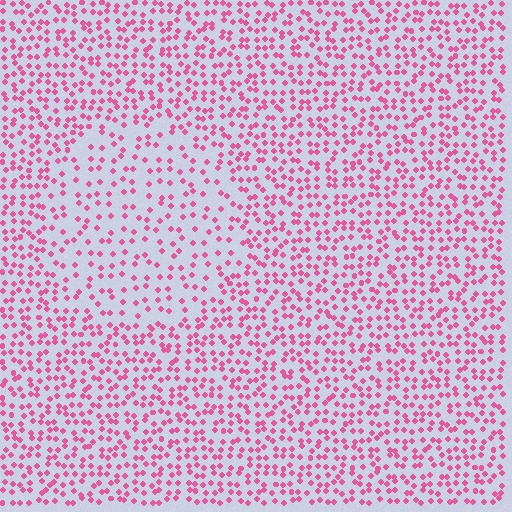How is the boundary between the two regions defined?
The boundary is defined by a change in element density (approximately 1.8x ratio). All elements are the same color, size, and shape.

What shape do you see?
I see a circle.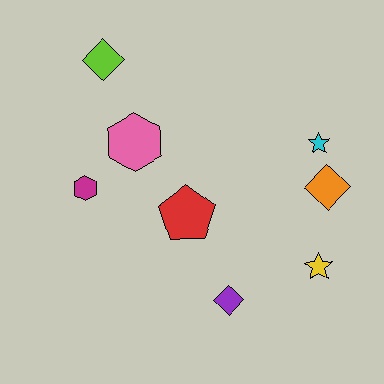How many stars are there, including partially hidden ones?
There are 2 stars.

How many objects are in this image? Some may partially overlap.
There are 8 objects.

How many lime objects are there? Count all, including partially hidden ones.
There is 1 lime object.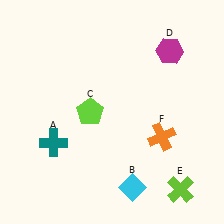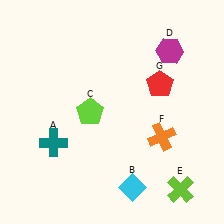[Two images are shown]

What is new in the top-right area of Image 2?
A red pentagon (G) was added in the top-right area of Image 2.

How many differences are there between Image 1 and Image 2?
There is 1 difference between the two images.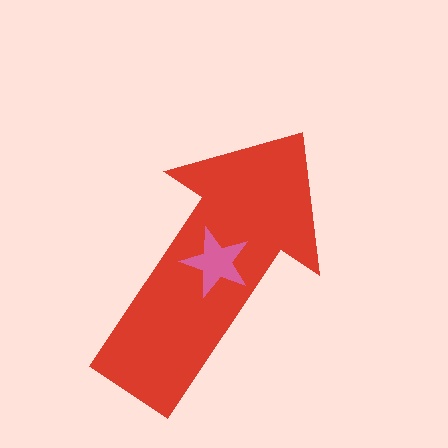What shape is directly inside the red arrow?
The pink star.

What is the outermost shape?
The red arrow.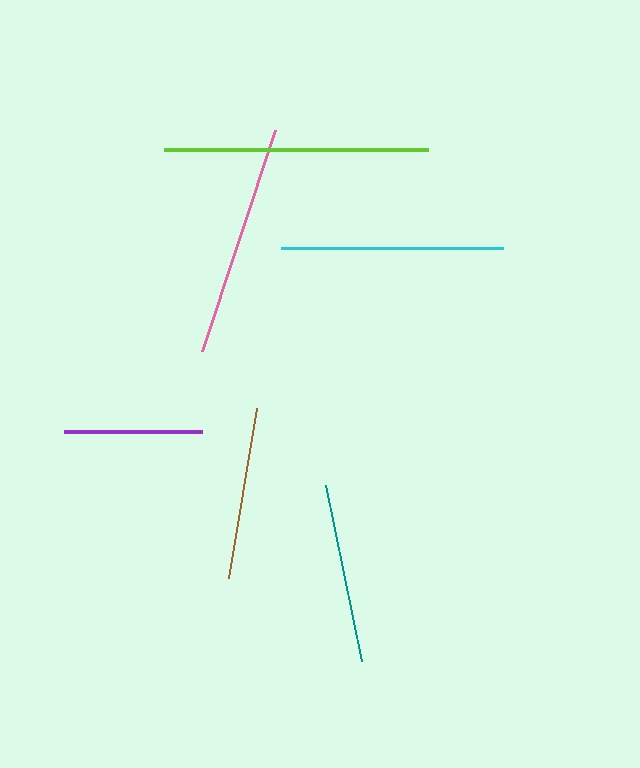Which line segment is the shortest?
The purple line is the shortest at approximately 137 pixels.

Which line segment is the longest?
The lime line is the longest at approximately 265 pixels.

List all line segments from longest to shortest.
From longest to shortest: lime, pink, cyan, teal, brown, purple.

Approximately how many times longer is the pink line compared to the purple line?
The pink line is approximately 1.7 times the length of the purple line.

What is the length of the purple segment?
The purple segment is approximately 137 pixels long.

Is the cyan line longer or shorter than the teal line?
The cyan line is longer than the teal line.